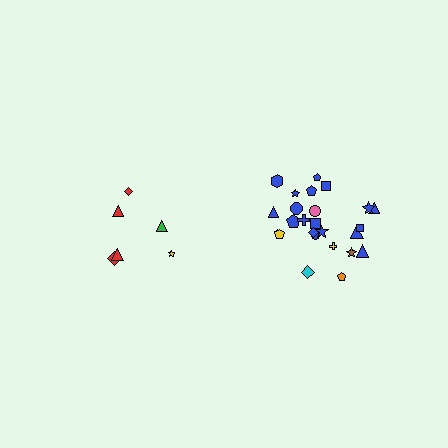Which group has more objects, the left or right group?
The right group.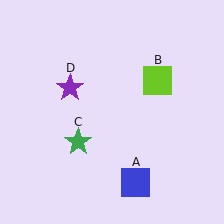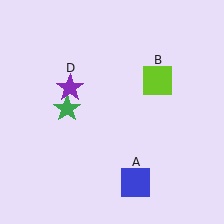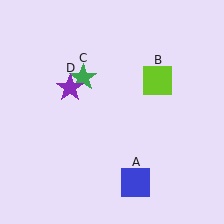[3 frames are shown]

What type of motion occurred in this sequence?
The green star (object C) rotated clockwise around the center of the scene.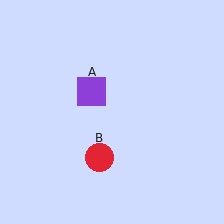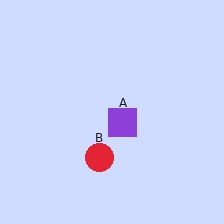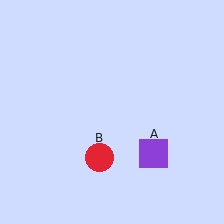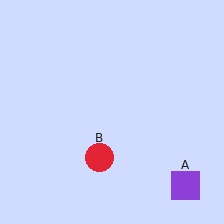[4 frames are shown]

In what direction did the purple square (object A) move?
The purple square (object A) moved down and to the right.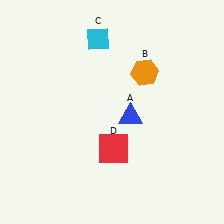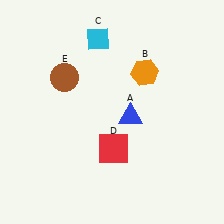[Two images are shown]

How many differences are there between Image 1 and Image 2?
There is 1 difference between the two images.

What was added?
A brown circle (E) was added in Image 2.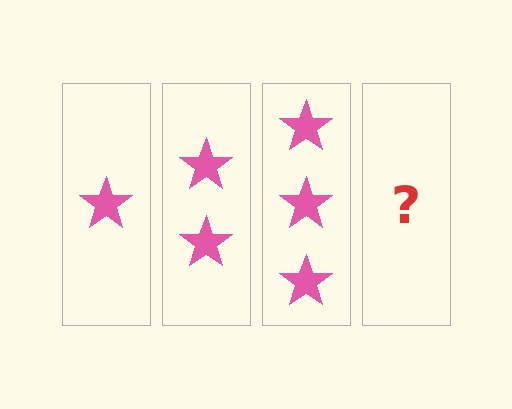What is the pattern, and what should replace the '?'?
The pattern is that each step adds one more star. The '?' should be 4 stars.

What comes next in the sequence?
The next element should be 4 stars.